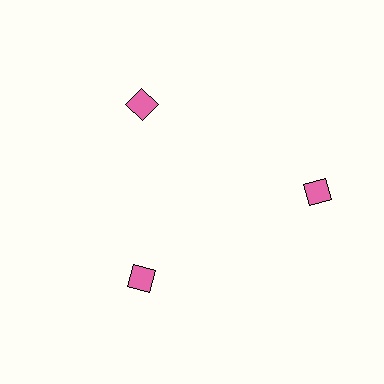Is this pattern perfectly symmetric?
No. The 3 pink squares are arranged in a ring, but one element near the 3 o'clock position is pushed outward from the center, breaking the 3-fold rotational symmetry.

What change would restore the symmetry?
The symmetry would be restored by moving it inward, back onto the ring so that all 3 squares sit at equal angles and equal distance from the center.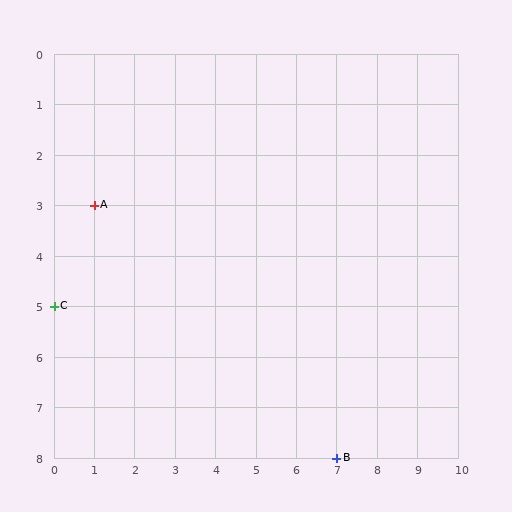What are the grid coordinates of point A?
Point A is at grid coordinates (1, 3).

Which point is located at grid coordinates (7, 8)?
Point B is at (7, 8).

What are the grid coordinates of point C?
Point C is at grid coordinates (0, 5).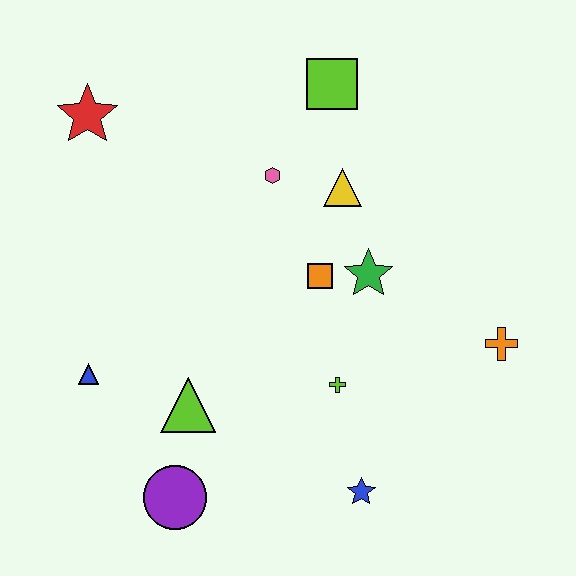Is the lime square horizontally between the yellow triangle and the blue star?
No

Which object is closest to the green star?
The orange square is closest to the green star.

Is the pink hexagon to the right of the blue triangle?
Yes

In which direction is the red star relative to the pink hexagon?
The red star is to the left of the pink hexagon.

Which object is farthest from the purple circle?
The lime square is farthest from the purple circle.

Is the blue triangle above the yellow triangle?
No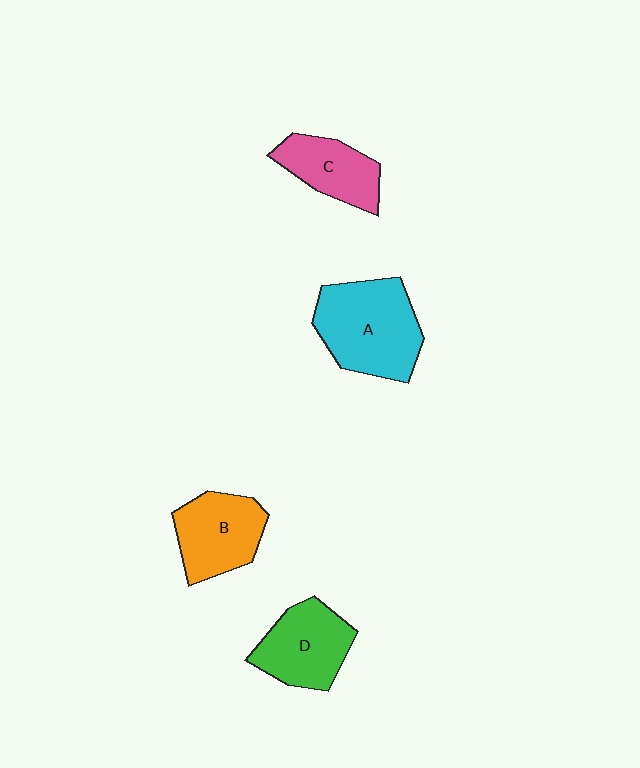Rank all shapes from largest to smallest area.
From largest to smallest: A (cyan), D (green), B (orange), C (pink).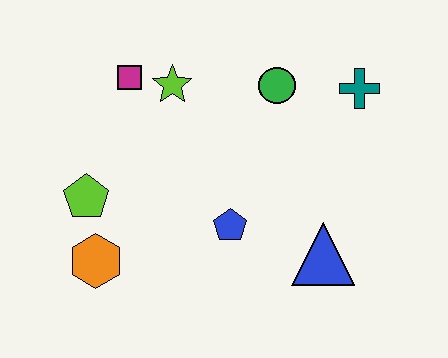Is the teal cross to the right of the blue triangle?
Yes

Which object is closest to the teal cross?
The green circle is closest to the teal cross.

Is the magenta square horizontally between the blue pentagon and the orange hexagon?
Yes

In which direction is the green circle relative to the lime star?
The green circle is to the right of the lime star.